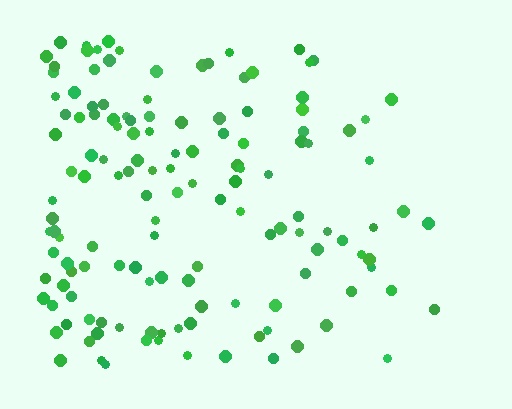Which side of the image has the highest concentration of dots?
The left.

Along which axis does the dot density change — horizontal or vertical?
Horizontal.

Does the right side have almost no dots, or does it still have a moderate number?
Still a moderate number, just noticeably fewer than the left.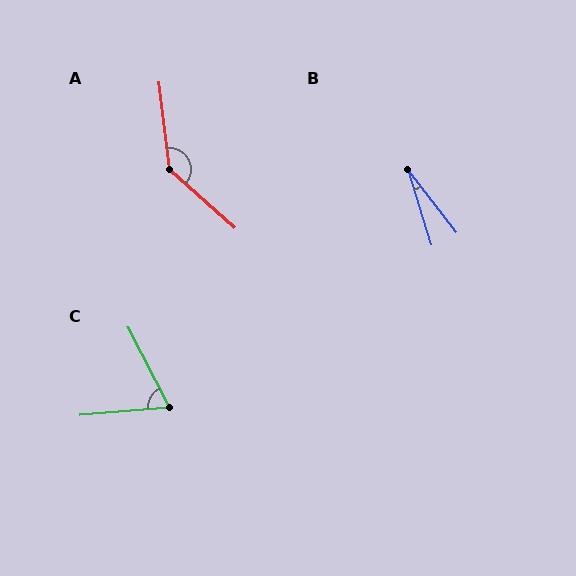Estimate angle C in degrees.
Approximately 67 degrees.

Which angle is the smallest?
B, at approximately 20 degrees.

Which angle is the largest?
A, at approximately 138 degrees.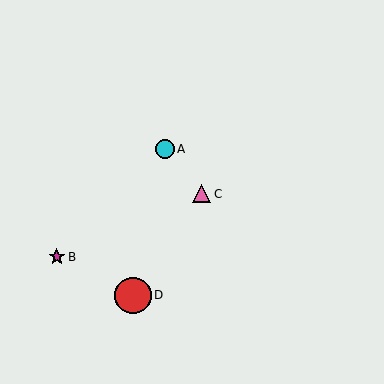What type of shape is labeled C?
Shape C is a pink triangle.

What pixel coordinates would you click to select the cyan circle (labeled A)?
Click at (165, 149) to select the cyan circle A.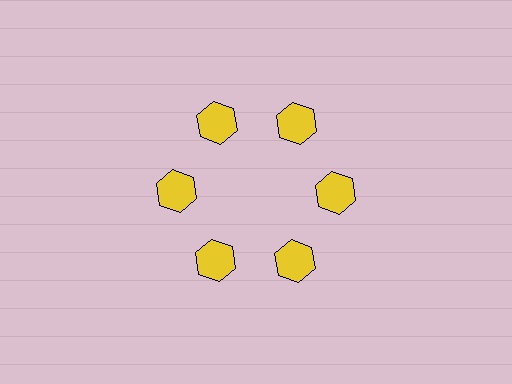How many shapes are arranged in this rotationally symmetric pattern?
There are 6 shapes, arranged in 6 groups of 1.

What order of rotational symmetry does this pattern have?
This pattern has 6-fold rotational symmetry.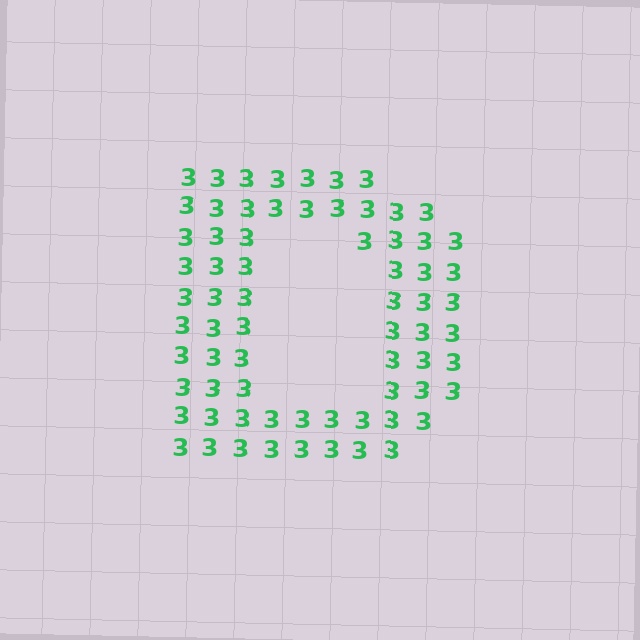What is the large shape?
The large shape is the letter D.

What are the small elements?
The small elements are digit 3's.